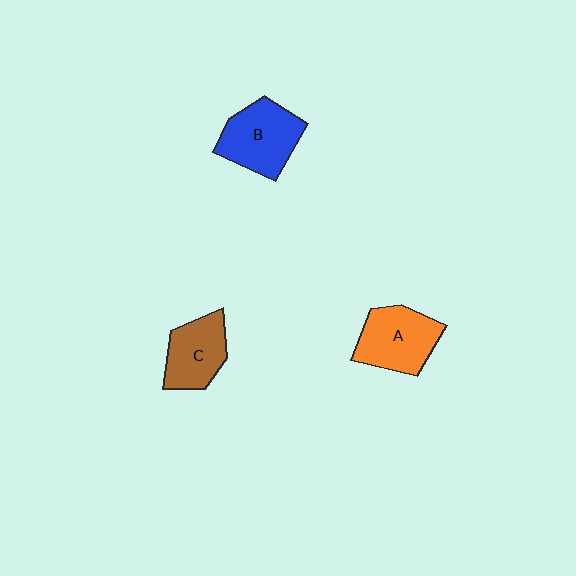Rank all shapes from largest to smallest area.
From largest to smallest: B (blue), A (orange), C (brown).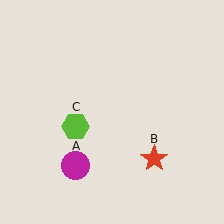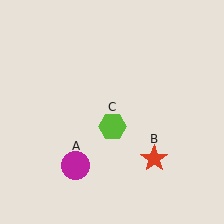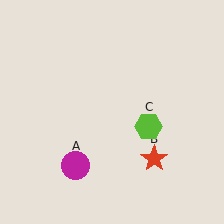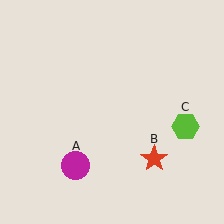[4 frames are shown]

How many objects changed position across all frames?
1 object changed position: lime hexagon (object C).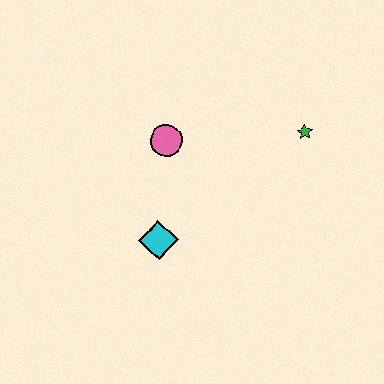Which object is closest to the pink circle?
The cyan diamond is closest to the pink circle.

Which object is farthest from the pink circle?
The green star is farthest from the pink circle.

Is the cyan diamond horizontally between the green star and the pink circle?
No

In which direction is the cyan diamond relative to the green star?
The cyan diamond is to the left of the green star.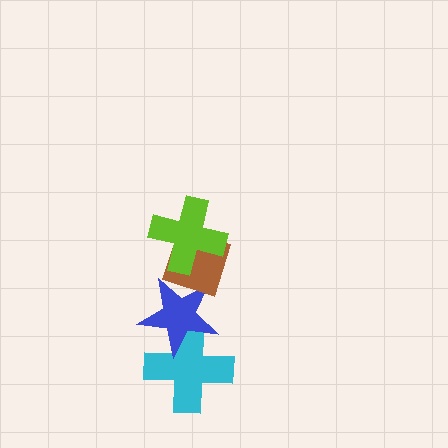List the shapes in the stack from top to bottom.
From top to bottom: the lime cross, the brown diamond, the blue star, the cyan cross.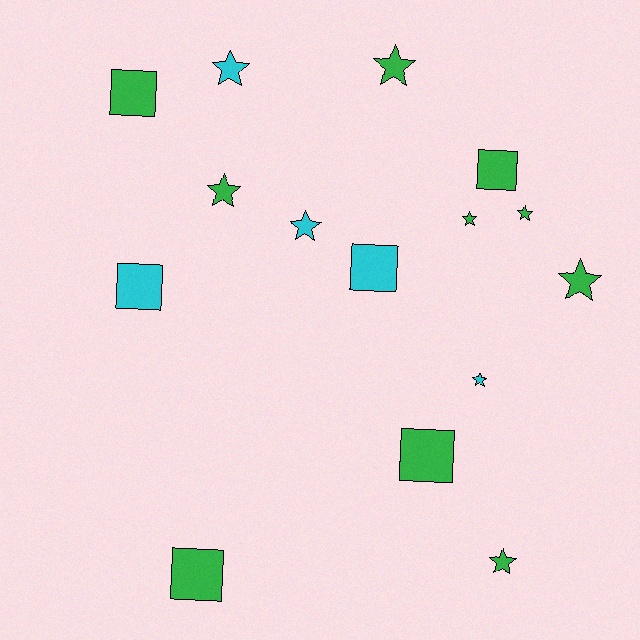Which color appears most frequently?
Green, with 10 objects.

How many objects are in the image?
There are 15 objects.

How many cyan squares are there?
There are 2 cyan squares.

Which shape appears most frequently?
Star, with 9 objects.